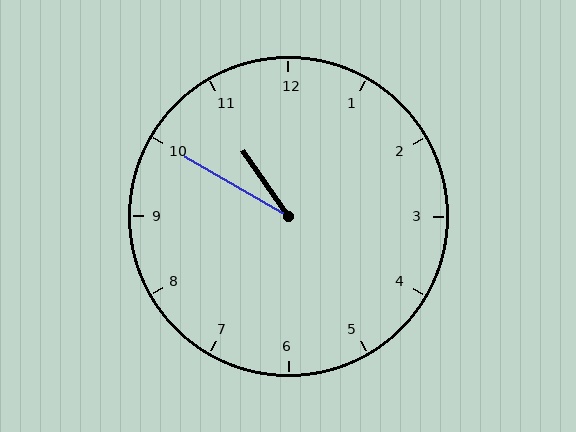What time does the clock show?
10:50.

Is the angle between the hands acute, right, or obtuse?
It is acute.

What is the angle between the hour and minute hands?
Approximately 25 degrees.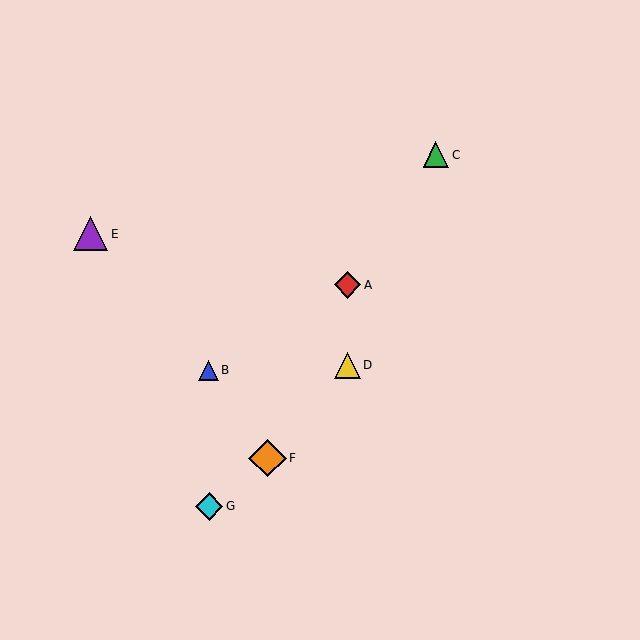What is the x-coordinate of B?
Object B is at x≈208.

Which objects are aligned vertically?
Objects A, D are aligned vertically.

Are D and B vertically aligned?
No, D is at x≈347 and B is at x≈208.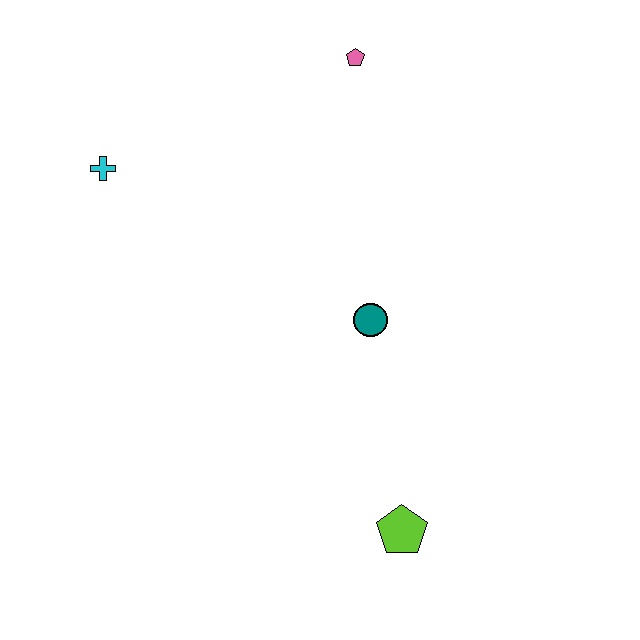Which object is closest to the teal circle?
The lime pentagon is closest to the teal circle.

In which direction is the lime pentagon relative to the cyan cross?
The lime pentagon is below the cyan cross.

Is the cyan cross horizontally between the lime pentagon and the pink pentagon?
No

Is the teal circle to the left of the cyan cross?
No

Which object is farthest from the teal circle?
The cyan cross is farthest from the teal circle.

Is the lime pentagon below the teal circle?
Yes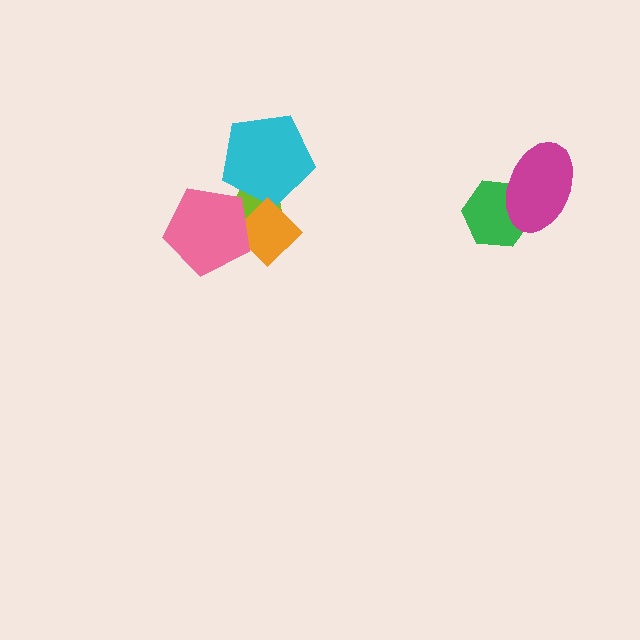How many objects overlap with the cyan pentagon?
2 objects overlap with the cyan pentagon.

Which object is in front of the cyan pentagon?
The orange diamond is in front of the cyan pentagon.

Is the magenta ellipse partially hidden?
No, no other shape covers it.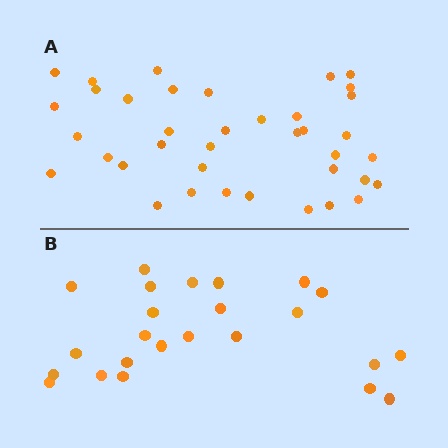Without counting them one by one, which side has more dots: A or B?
Region A (the top region) has more dots.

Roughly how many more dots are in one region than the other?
Region A has approximately 15 more dots than region B.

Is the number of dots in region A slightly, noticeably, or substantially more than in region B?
Region A has substantially more. The ratio is roughly 1.6 to 1.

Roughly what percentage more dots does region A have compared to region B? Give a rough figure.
About 60% more.